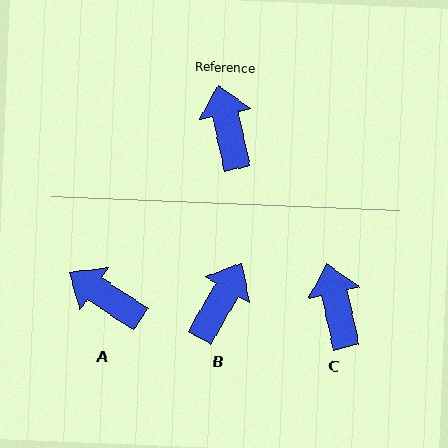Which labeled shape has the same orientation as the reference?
C.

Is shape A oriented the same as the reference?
No, it is off by about 44 degrees.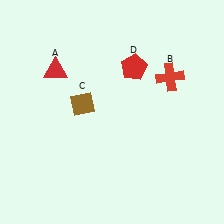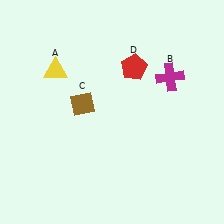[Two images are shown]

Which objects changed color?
A changed from red to yellow. B changed from red to magenta.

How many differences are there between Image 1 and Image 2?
There are 2 differences between the two images.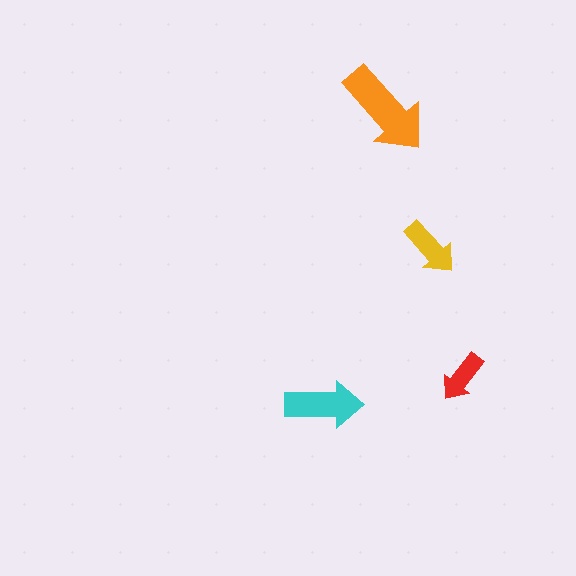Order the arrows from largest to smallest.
the orange one, the cyan one, the yellow one, the red one.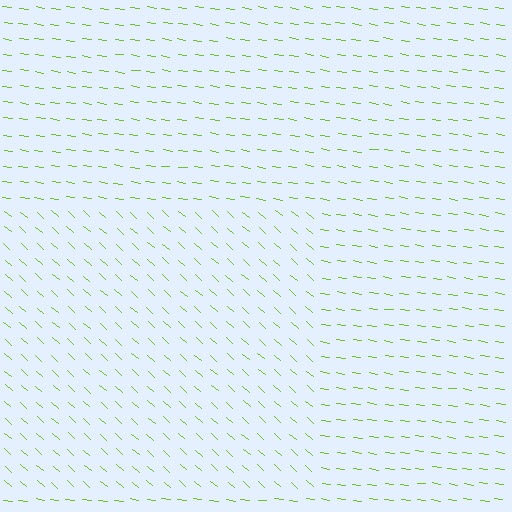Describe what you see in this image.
The image is filled with small lime line segments. A rectangle region in the image has lines oriented differently from the surrounding lines, creating a visible texture boundary.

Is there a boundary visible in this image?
Yes, there is a texture boundary formed by a change in line orientation.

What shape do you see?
I see a rectangle.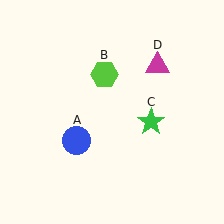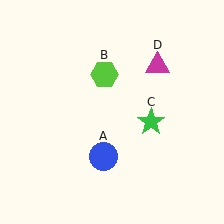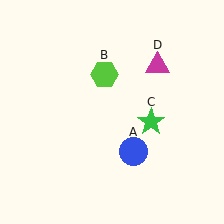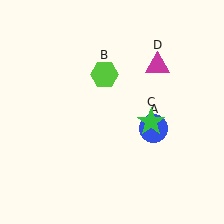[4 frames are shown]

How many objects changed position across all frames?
1 object changed position: blue circle (object A).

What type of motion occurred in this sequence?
The blue circle (object A) rotated counterclockwise around the center of the scene.